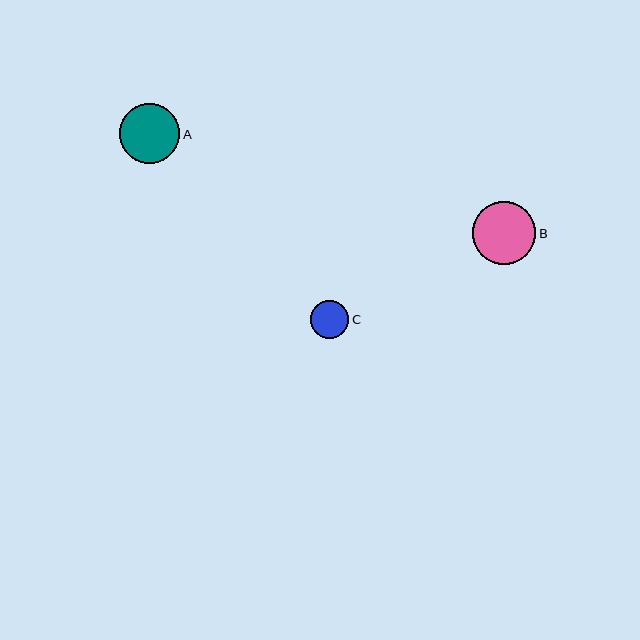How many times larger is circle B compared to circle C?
Circle B is approximately 1.6 times the size of circle C.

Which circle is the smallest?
Circle C is the smallest with a size of approximately 38 pixels.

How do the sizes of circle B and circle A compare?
Circle B and circle A are approximately the same size.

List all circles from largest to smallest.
From largest to smallest: B, A, C.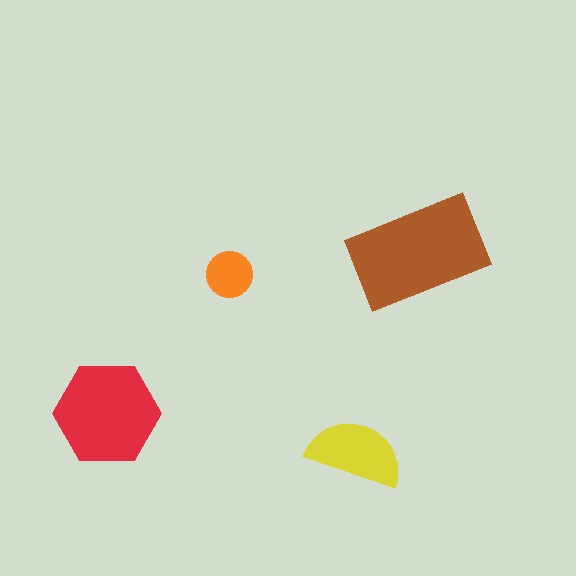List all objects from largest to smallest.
The brown rectangle, the red hexagon, the yellow semicircle, the orange circle.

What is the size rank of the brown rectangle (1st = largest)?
1st.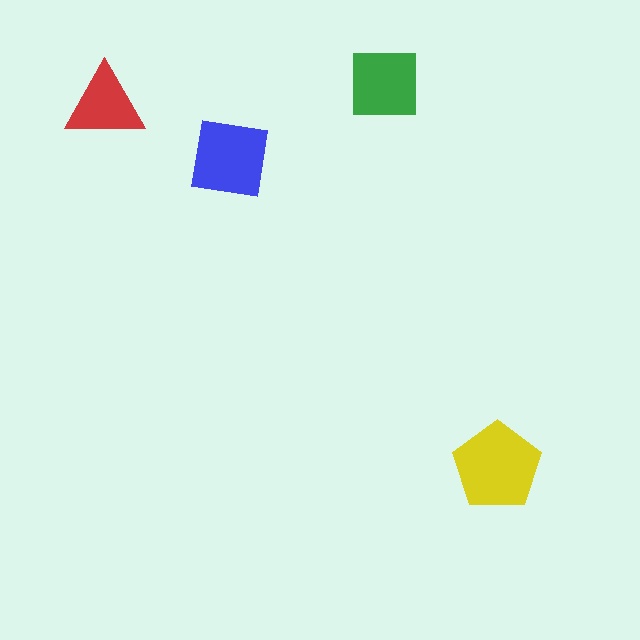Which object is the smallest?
The red triangle.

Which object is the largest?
The yellow pentagon.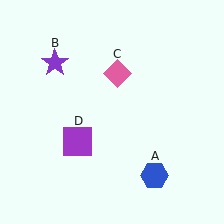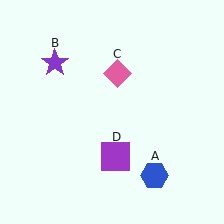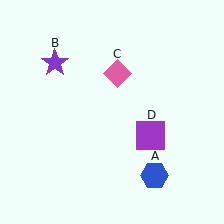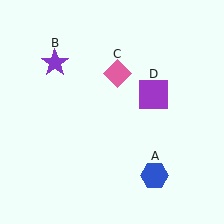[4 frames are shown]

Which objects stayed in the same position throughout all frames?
Blue hexagon (object A) and purple star (object B) and pink diamond (object C) remained stationary.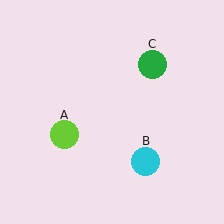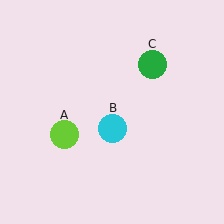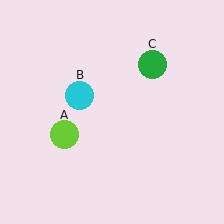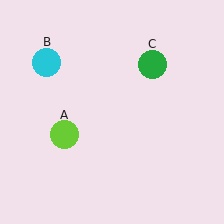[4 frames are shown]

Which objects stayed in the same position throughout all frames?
Lime circle (object A) and green circle (object C) remained stationary.